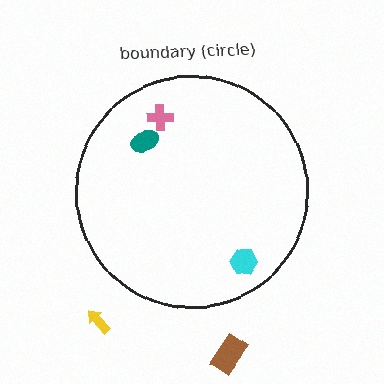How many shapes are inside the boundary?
3 inside, 2 outside.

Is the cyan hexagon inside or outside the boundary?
Inside.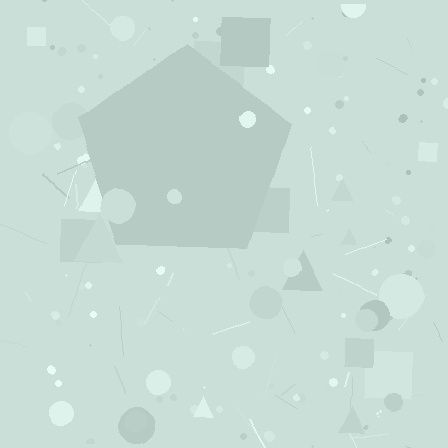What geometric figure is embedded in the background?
A pentagon is embedded in the background.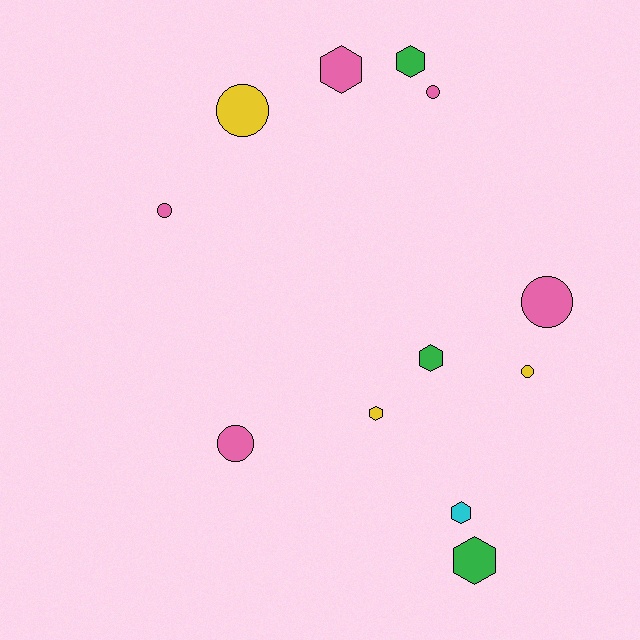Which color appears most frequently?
Pink, with 5 objects.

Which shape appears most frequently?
Hexagon, with 6 objects.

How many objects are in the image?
There are 12 objects.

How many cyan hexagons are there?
There is 1 cyan hexagon.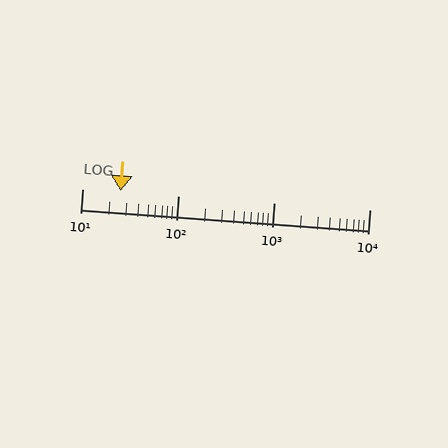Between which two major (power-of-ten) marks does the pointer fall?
The pointer is between 10 and 100.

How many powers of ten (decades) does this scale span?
The scale spans 3 decades, from 10 to 10000.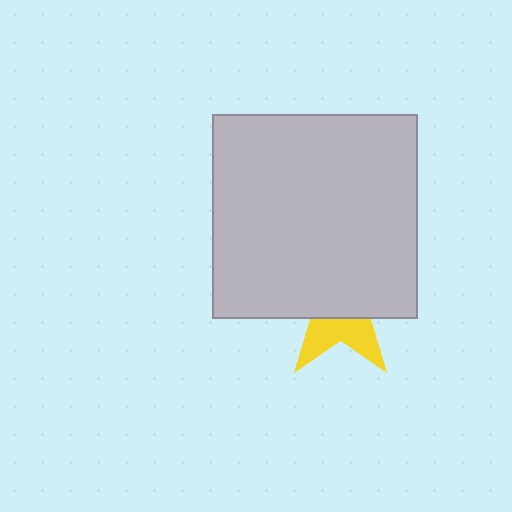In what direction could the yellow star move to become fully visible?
The yellow star could move down. That would shift it out from behind the light gray square entirely.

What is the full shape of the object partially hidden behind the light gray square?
The partially hidden object is a yellow star.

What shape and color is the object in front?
The object in front is a light gray square.